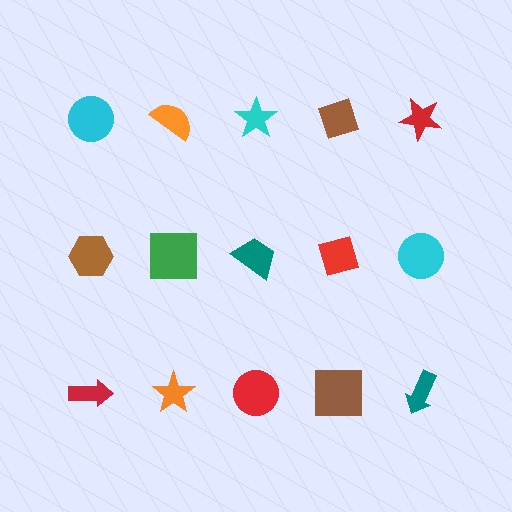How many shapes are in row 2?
5 shapes.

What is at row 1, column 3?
A cyan star.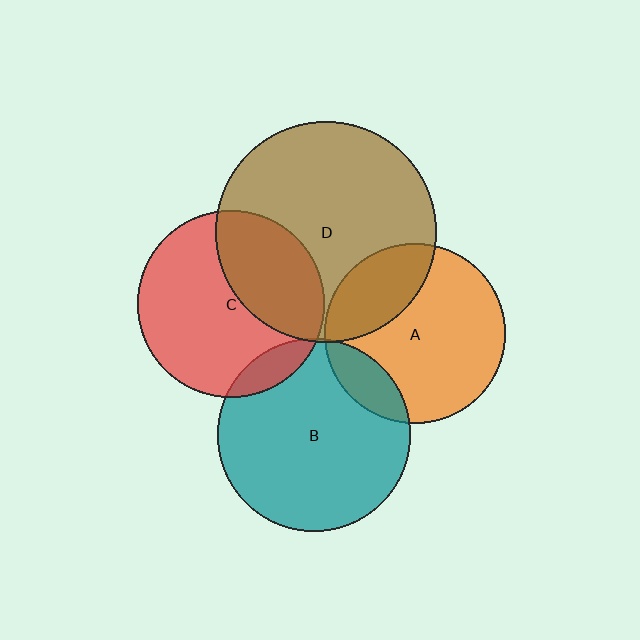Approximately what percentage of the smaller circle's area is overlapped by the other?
Approximately 5%.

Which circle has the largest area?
Circle D (brown).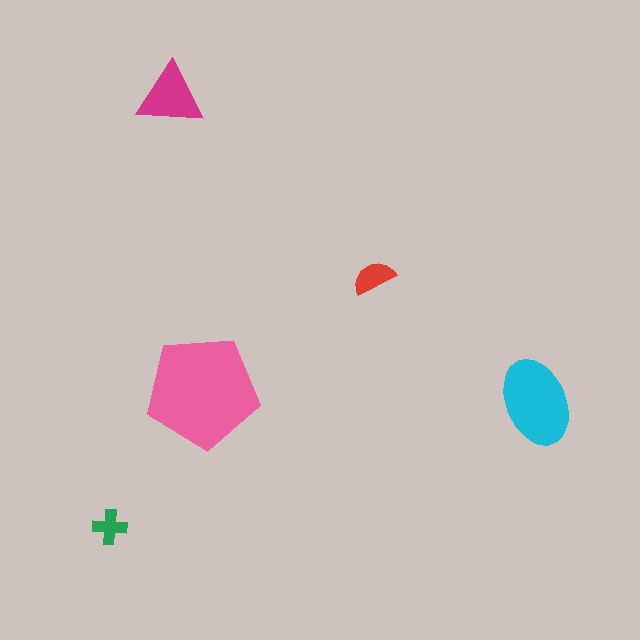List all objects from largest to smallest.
The pink pentagon, the cyan ellipse, the magenta triangle, the red semicircle, the green cross.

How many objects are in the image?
There are 5 objects in the image.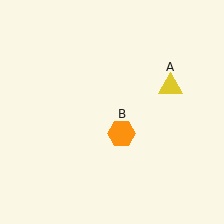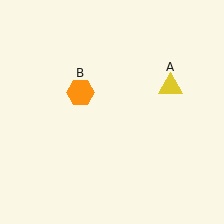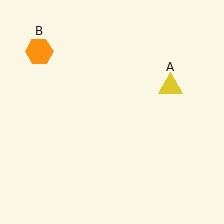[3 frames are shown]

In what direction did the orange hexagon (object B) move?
The orange hexagon (object B) moved up and to the left.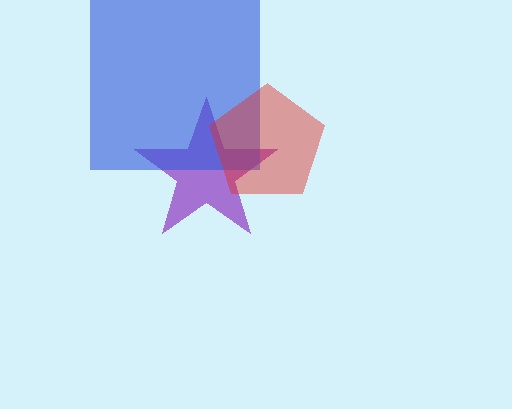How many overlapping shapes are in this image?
There are 3 overlapping shapes in the image.